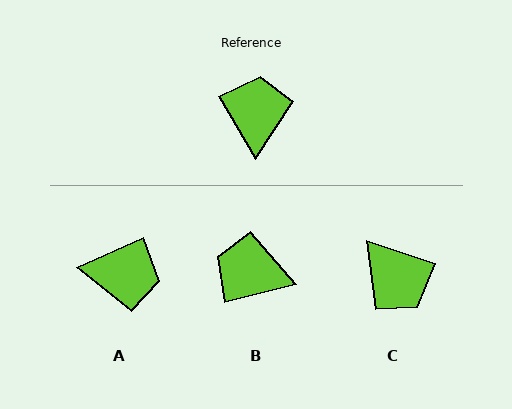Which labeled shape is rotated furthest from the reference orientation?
C, about 139 degrees away.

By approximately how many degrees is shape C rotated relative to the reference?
Approximately 139 degrees clockwise.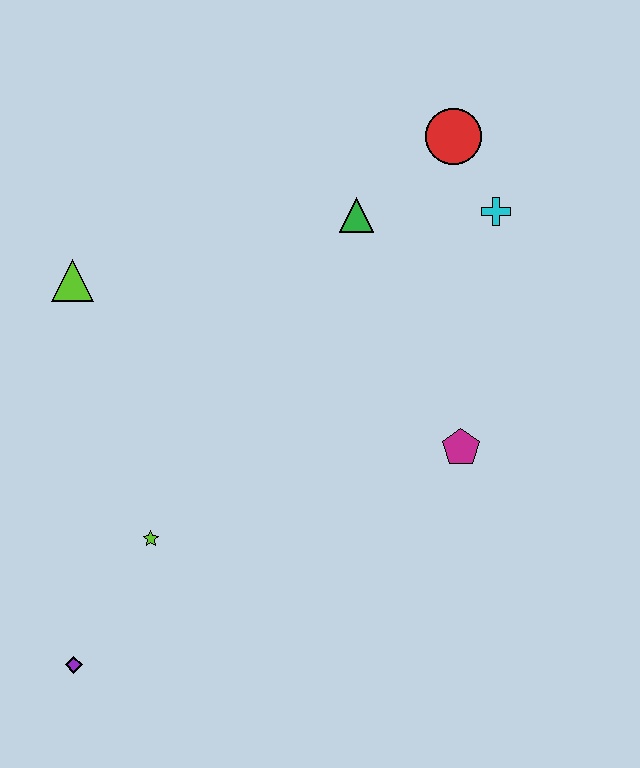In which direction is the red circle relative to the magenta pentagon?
The red circle is above the magenta pentagon.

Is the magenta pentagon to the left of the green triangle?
No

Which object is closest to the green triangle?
The red circle is closest to the green triangle.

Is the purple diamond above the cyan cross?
No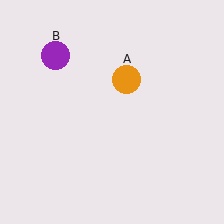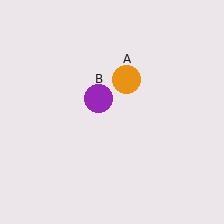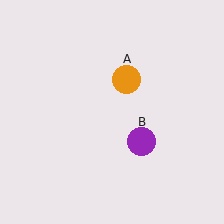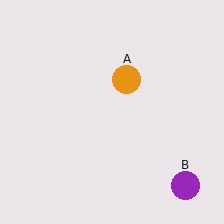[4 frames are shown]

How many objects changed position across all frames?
1 object changed position: purple circle (object B).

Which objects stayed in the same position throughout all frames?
Orange circle (object A) remained stationary.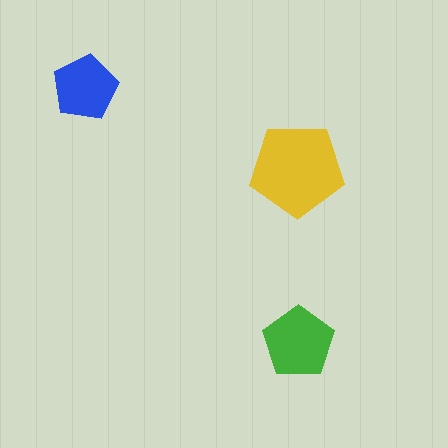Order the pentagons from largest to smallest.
the yellow one, the green one, the blue one.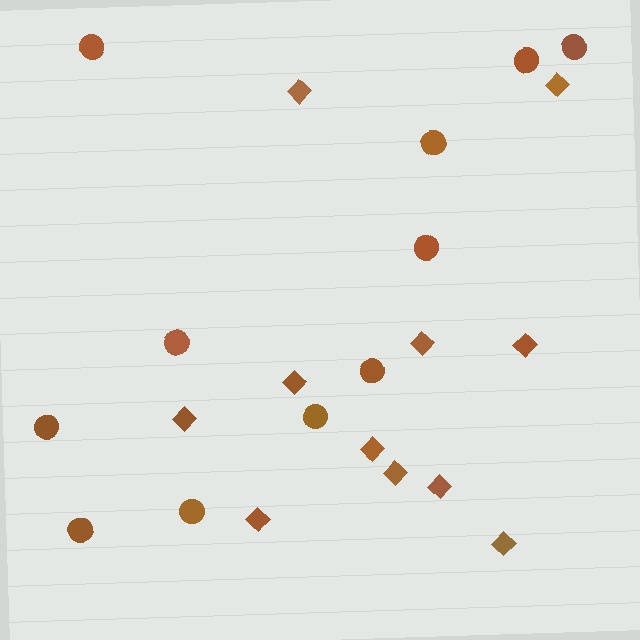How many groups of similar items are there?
There are 2 groups: one group of circles (11) and one group of diamonds (11).